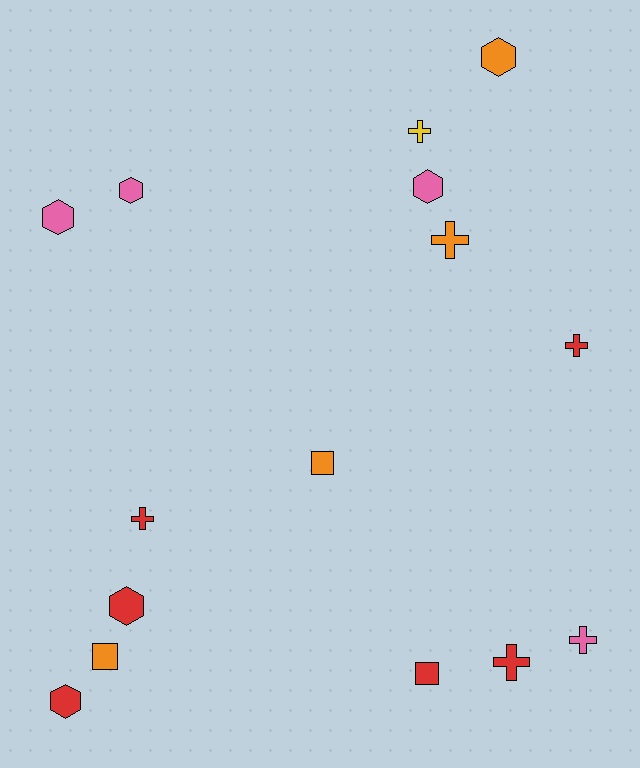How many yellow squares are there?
There are no yellow squares.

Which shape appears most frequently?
Cross, with 6 objects.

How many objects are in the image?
There are 15 objects.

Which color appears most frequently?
Red, with 6 objects.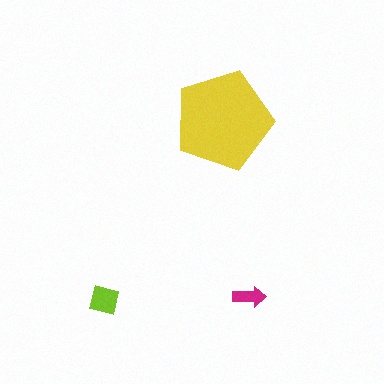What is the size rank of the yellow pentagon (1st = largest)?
1st.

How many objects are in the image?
There are 3 objects in the image.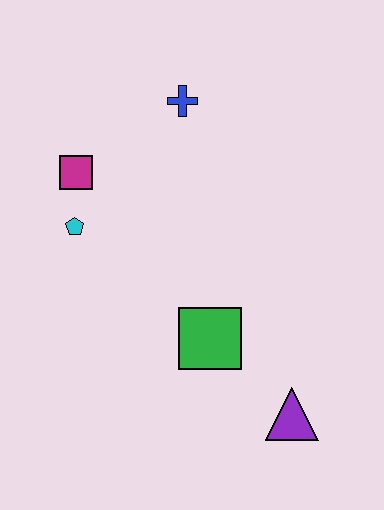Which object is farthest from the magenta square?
The purple triangle is farthest from the magenta square.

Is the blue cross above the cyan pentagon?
Yes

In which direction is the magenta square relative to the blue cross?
The magenta square is to the left of the blue cross.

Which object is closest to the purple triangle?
The green square is closest to the purple triangle.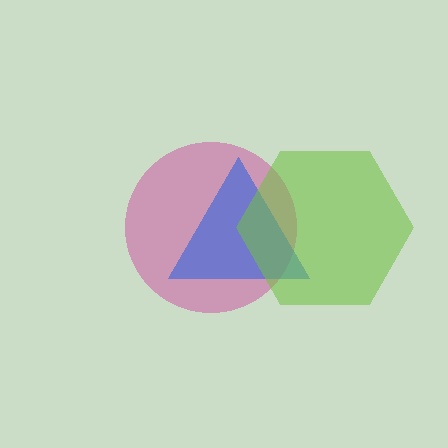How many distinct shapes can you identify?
There are 3 distinct shapes: a magenta circle, a blue triangle, a lime hexagon.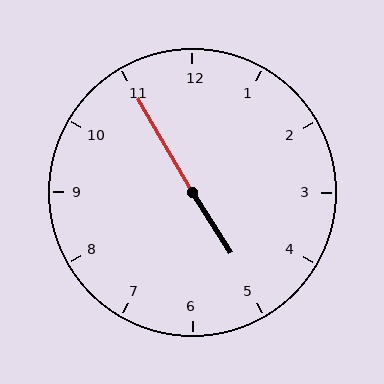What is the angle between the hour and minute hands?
Approximately 178 degrees.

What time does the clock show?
4:55.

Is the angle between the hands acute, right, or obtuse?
It is obtuse.